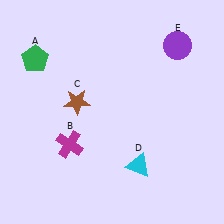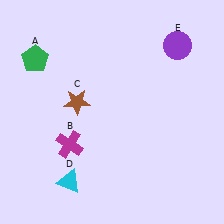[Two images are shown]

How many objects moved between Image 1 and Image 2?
1 object moved between the two images.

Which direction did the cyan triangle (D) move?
The cyan triangle (D) moved left.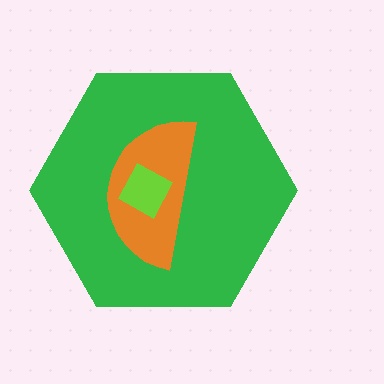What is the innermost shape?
The lime square.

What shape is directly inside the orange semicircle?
The lime square.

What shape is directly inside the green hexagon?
The orange semicircle.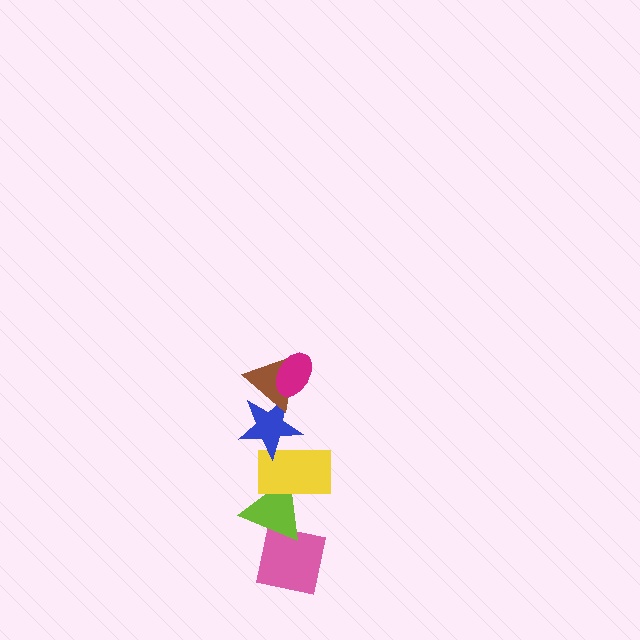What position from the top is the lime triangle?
The lime triangle is 5th from the top.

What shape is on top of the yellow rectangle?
The blue star is on top of the yellow rectangle.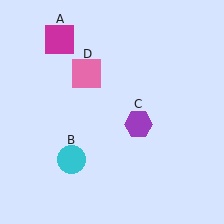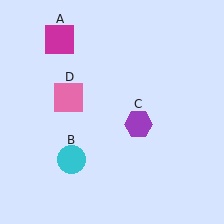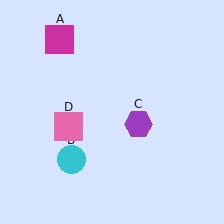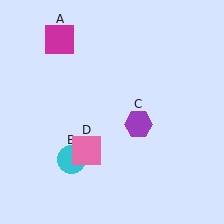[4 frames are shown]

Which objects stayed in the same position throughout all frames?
Magenta square (object A) and cyan circle (object B) and purple hexagon (object C) remained stationary.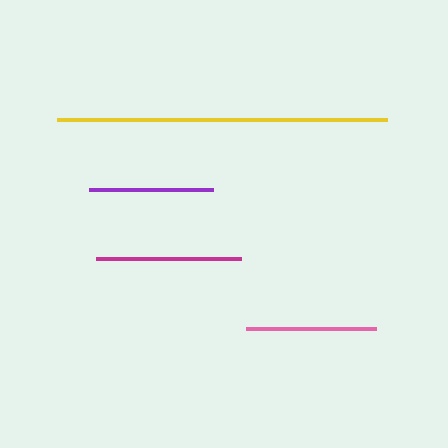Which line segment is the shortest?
The purple line is the shortest at approximately 125 pixels.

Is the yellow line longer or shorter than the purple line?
The yellow line is longer than the purple line.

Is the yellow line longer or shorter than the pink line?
The yellow line is longer than the pink line.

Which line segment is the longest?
The yellow line is the longest at approximately 330 pixels.